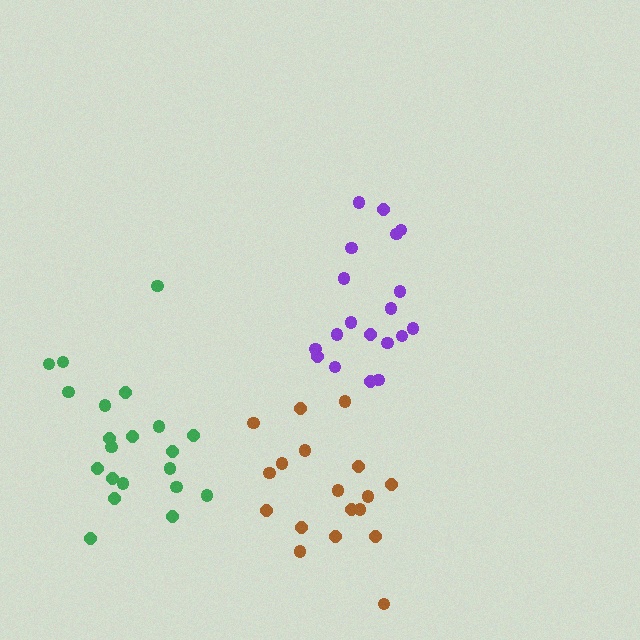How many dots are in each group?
Group 1: 21 dots, Group 2: 19 dots, Group 3: 18 dots (58 total).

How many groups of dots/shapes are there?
There are 3 groups.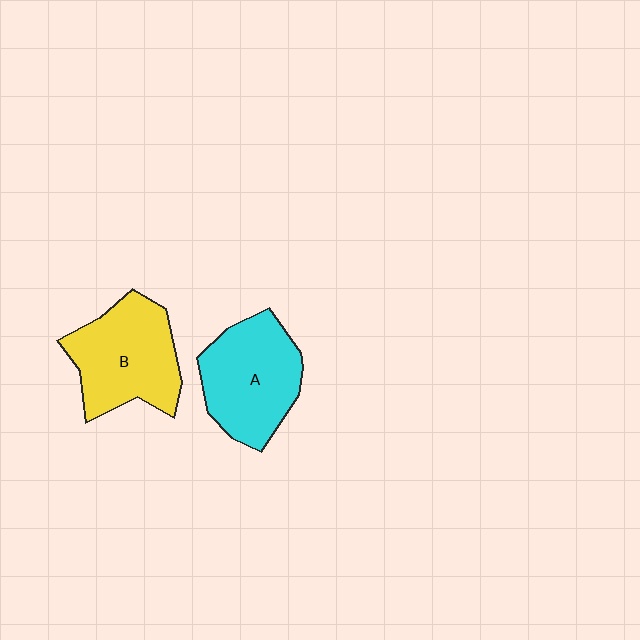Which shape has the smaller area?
Shape A (cyan).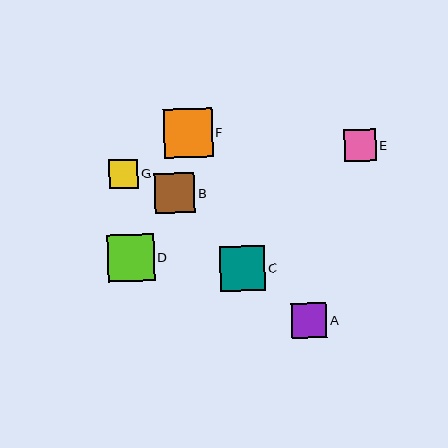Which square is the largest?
Square F is the largest with a size of approximately 49 pixels.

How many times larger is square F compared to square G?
Square F is approximately 1.7 times the size of square G.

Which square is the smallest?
Square G is the smallest with a size of approximately 29 pixels.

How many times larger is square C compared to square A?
Square C is approximately 1.3 times the size of square A.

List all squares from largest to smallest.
From largest to smallest: F, D, C, B, A, E, G.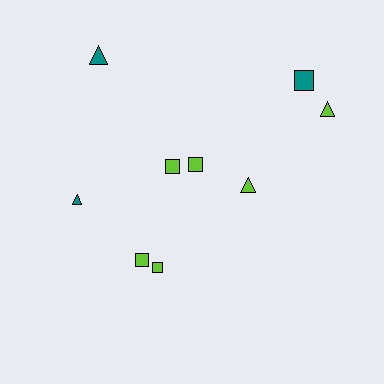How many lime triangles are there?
There are 2 lime triangles.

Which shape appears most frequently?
Square, with 5 objects.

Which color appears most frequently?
Lime, with 6 objects.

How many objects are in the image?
There are 9 objects.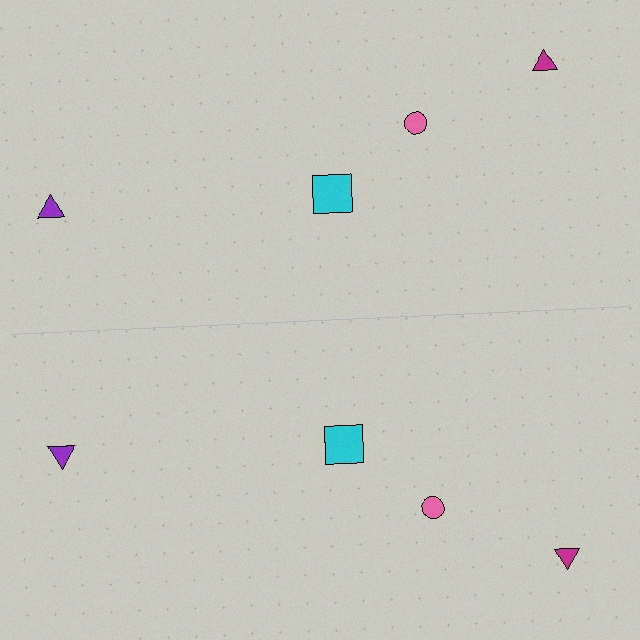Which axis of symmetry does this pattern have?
The pattern has a horizontal axis of symmetry running through the center of the image.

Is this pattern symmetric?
Yes, this pattern has bilateral (reflection) symmetry.